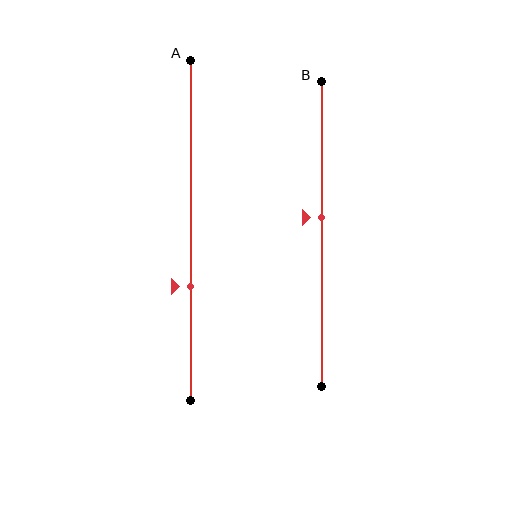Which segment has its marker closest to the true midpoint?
Segment B has its marker closest to the true midpoint.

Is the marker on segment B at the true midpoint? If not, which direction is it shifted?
No, the marker on segment B is shifted upward by about 6% of the segment length.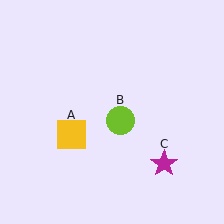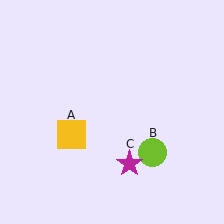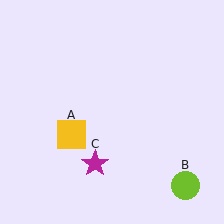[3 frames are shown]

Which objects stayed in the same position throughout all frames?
Yellow square (object A) remained stationary.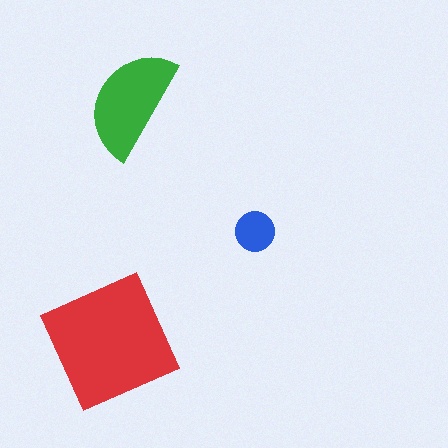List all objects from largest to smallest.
The red square, the green semicircle, the blue circle.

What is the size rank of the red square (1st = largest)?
1st.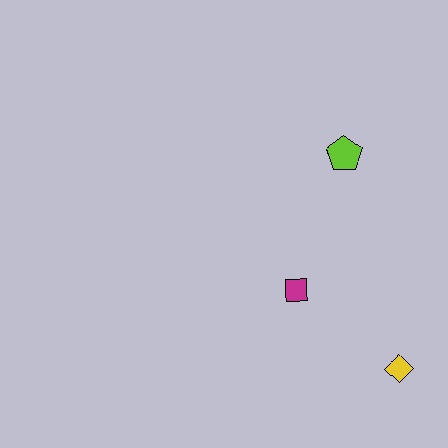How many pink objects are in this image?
There are no pink objects.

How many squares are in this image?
There is 1 square.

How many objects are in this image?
There are 3 objects.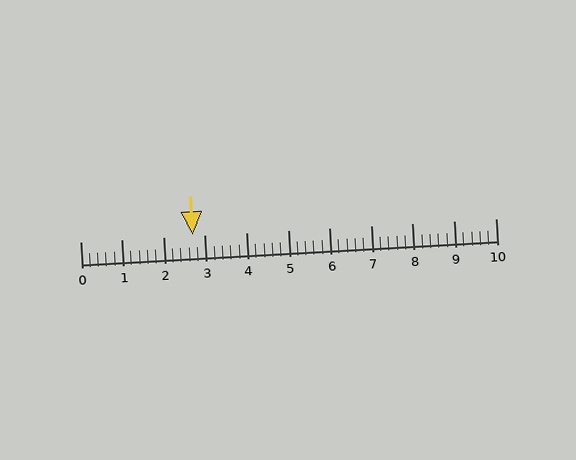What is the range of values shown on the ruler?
The ruler shows values from 0 to 10.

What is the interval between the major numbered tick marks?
The major tick marks are spaced 1 units apart.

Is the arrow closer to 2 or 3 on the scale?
The arrow is closer to 3.